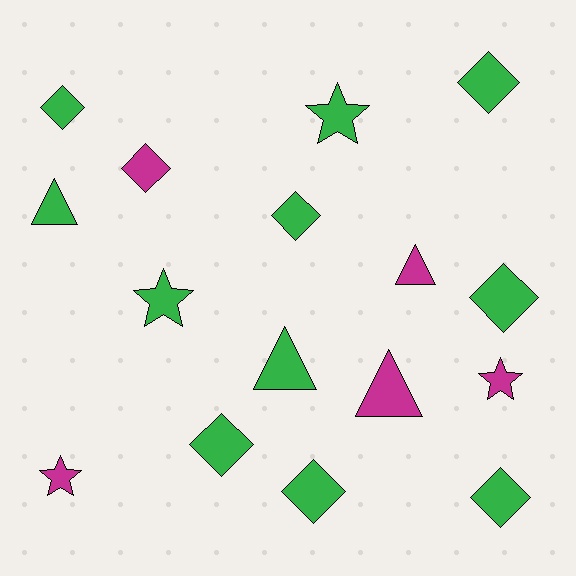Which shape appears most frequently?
Diamond, with 8 objects.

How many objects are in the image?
There are 16 objects.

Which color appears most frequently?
Green, with 11 objects.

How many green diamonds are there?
There are 7 green diamonds.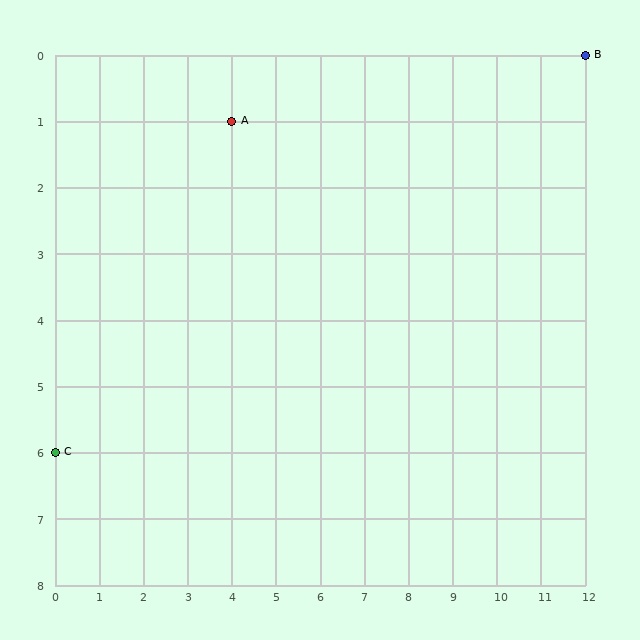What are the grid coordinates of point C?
Point C is at grid coordinates (0, 6).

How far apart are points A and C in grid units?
Points A and C are 4 columns and 5 rows apart (about 6.4 grid units diagonally).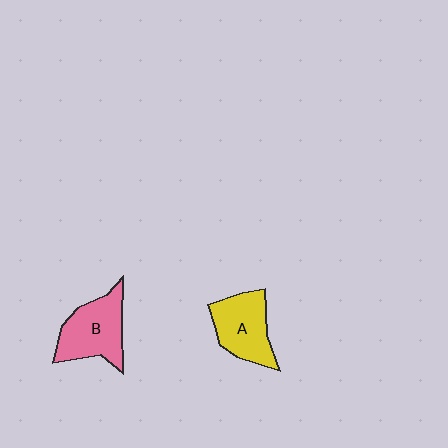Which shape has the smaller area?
Shape A (yellow).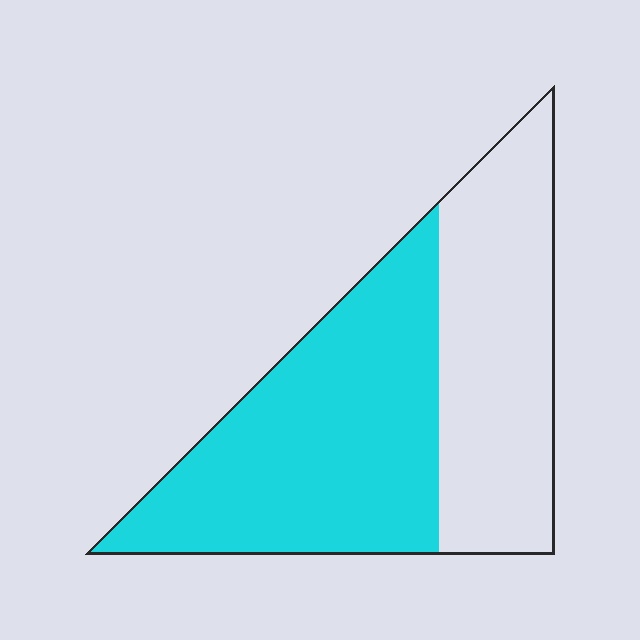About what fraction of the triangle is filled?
About three fifths (3/5).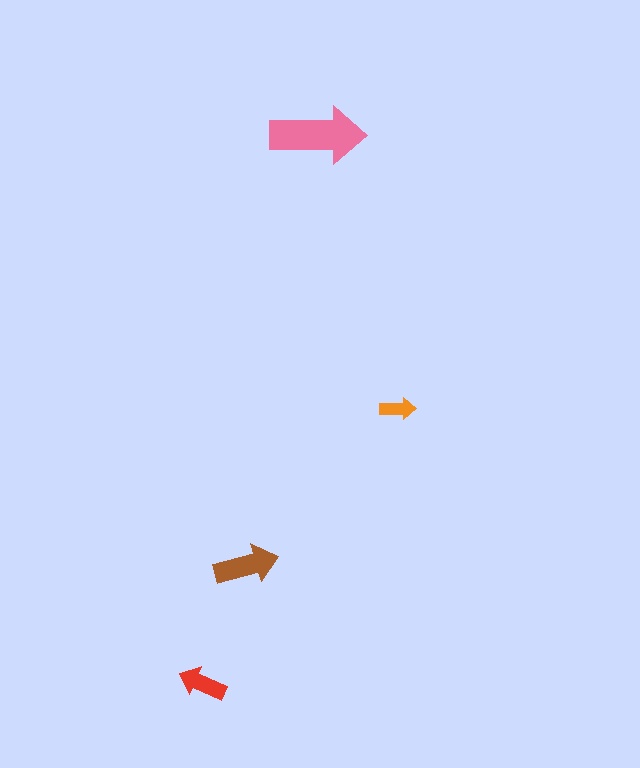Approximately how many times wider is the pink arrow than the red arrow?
About 2 times wider.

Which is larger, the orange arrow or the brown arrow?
The brown one.